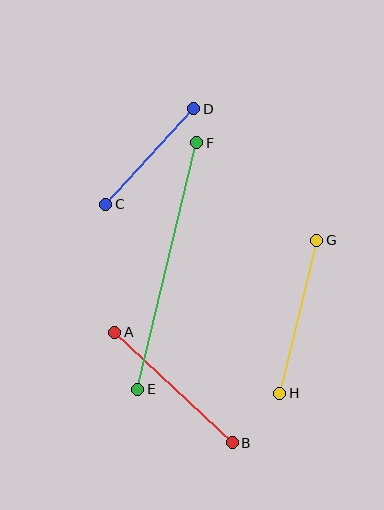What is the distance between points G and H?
The distance is approximately 158 pixels.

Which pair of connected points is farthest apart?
Points E and F are farthest apart.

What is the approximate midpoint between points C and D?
The midpoint is at approximately (150, 157) pixels.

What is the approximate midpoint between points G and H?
The midpoint is at approximately (298, 317) pixels.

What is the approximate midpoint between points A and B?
The midpoint is at approximately (174, 388) pixels.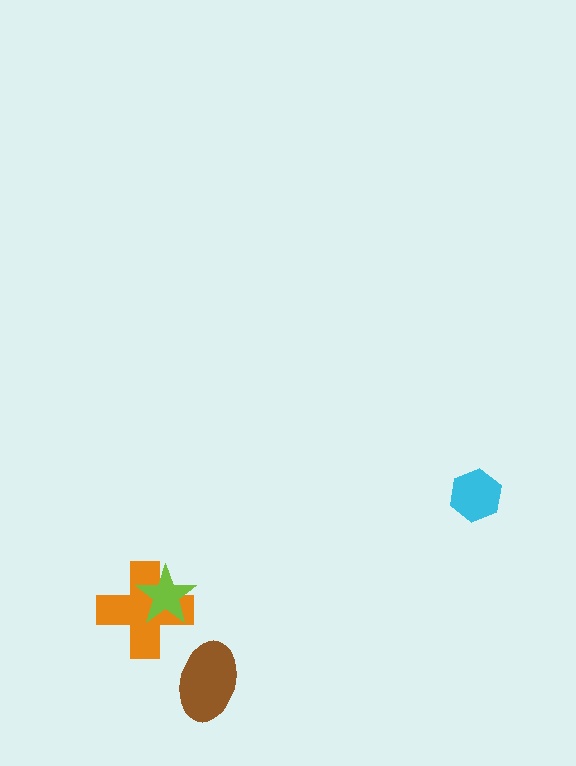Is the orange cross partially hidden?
Yes, it is partially covered by another shape.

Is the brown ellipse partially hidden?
No, no other shape covers it.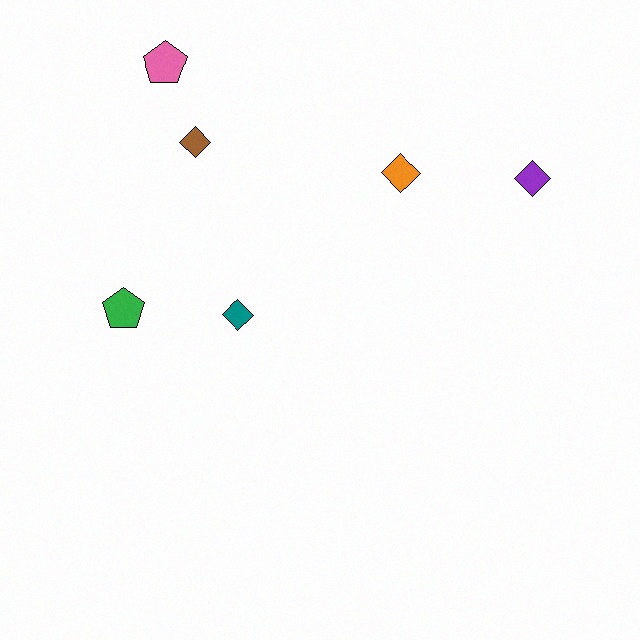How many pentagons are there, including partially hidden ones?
There are 2 pentagons.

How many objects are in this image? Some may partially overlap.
There are 6 objects.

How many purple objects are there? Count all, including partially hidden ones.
There is 1 purple object.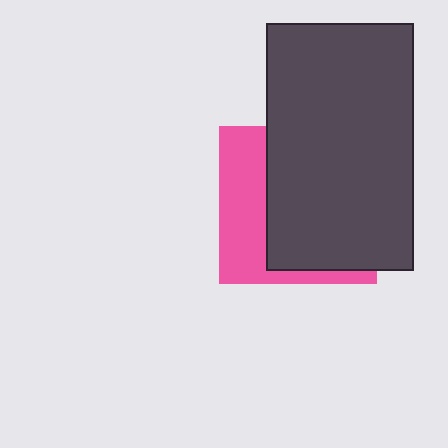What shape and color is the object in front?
The object in front is a dark gray rectangle.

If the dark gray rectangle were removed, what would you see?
You would see the complete pink square.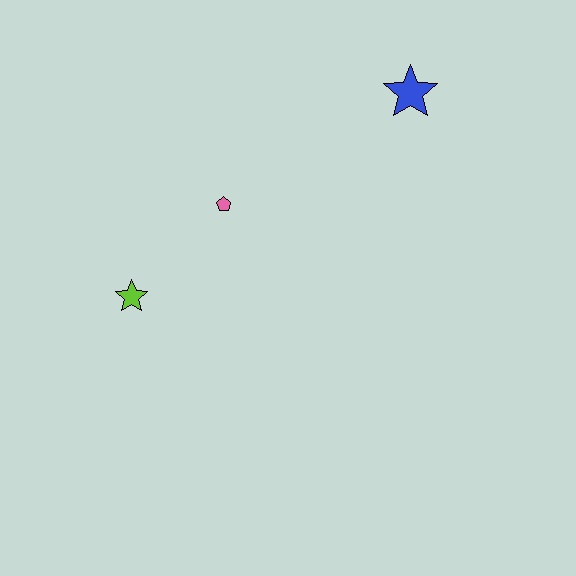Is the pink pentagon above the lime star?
Yes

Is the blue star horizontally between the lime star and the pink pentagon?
No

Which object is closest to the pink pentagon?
The lime star is closest to the pink pentagon.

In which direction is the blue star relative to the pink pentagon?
The blue star is to the right of the pink pentagon.